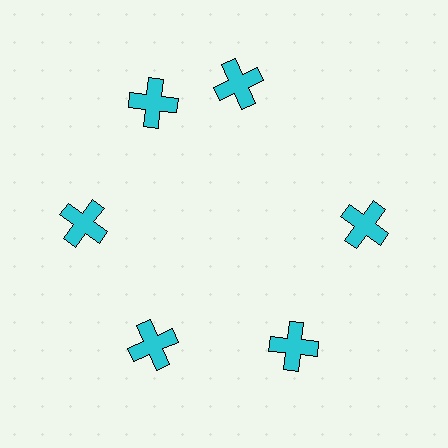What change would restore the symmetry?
The symmetry would be restored by rotating it back into even spacing with its neighbors so that all 6 crosses sit at equal angles and equal distance from the center.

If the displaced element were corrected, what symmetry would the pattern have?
It would have 6-fold rotational symmetry — the pattern would map onto itself every 60 degrees.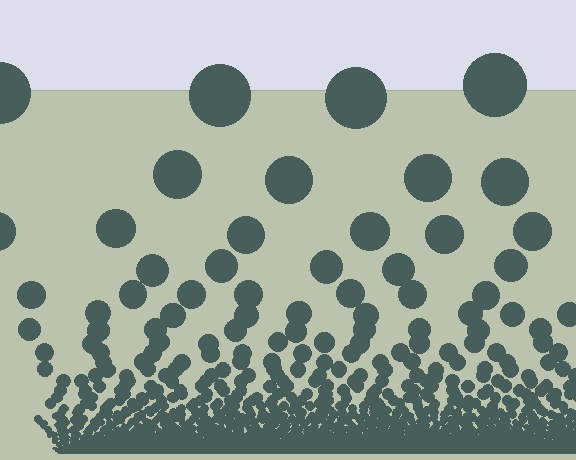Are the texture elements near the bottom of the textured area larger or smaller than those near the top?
Smaller. The gradient is inverted — elements near the bottom are smaller and denser.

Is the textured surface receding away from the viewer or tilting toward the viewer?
The surface appears to tilt toward the viewer. Texture elements get larger and sparser toward the top.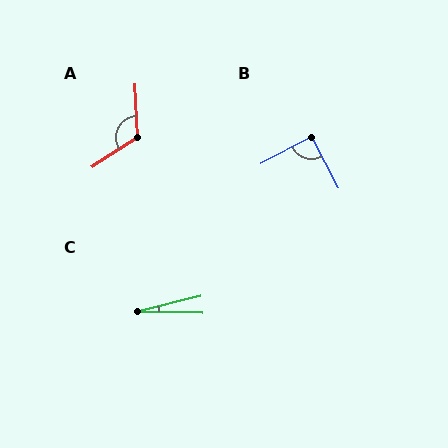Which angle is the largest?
A, at approximately 120 degrees.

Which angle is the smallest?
C, at approximately 15 degrees.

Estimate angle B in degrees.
Approximately 90 degrees.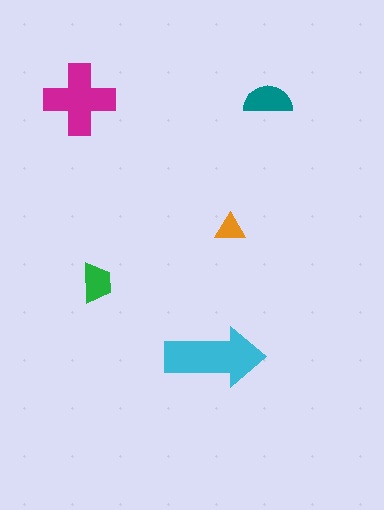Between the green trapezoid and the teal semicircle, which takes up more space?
The teal semicircle.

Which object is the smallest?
The orange triangle.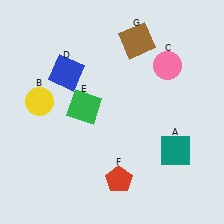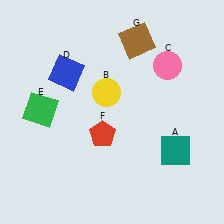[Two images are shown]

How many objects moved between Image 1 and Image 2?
3 objects moved between the two images.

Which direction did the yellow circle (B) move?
The yellow circle (B) moved right.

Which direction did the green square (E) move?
The green square (E) moved left.